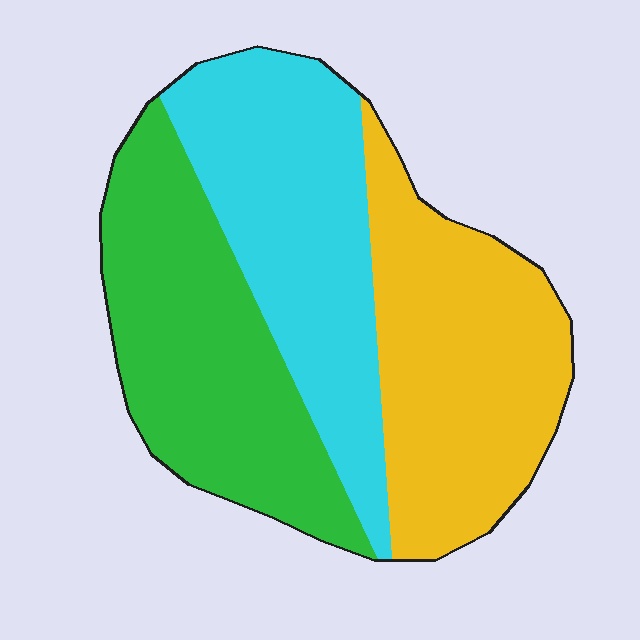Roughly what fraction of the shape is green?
Green takes up about one third (1/3) of the shape.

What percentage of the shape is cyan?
Cyan covers 33% of the shape.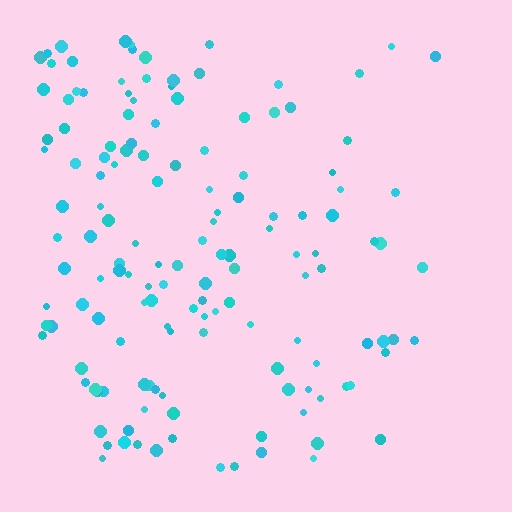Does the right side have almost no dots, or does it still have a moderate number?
Still a moderate number, just noticeably fewer than the left.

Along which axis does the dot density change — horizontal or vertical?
Horizontal.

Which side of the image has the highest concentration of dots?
The left.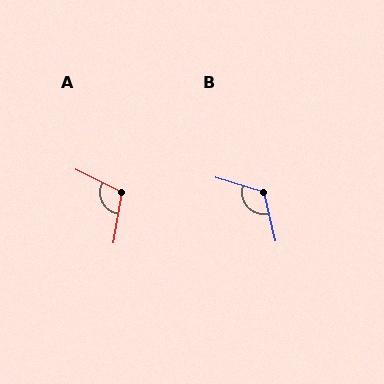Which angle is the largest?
B, at approximately 120 degrees.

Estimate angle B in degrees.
Approximately 120 degrees.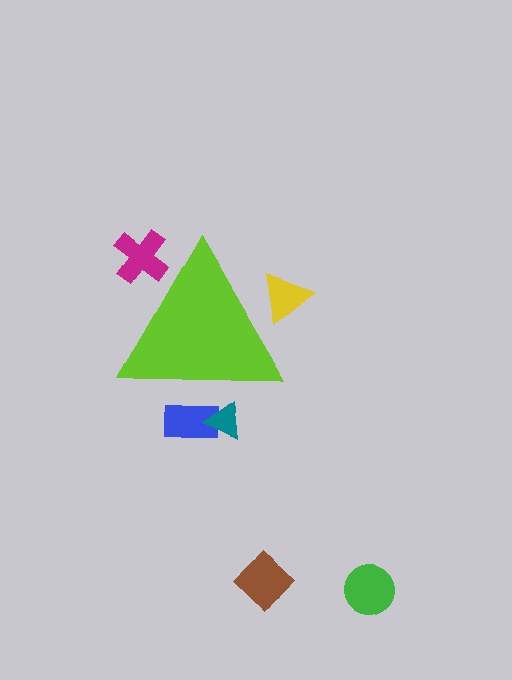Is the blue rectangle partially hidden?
Yes, the blue rectangle is partially hidden behind the lime triangle.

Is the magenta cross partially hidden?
Yes, the magenta cross is partially hidden behind the lime triangle.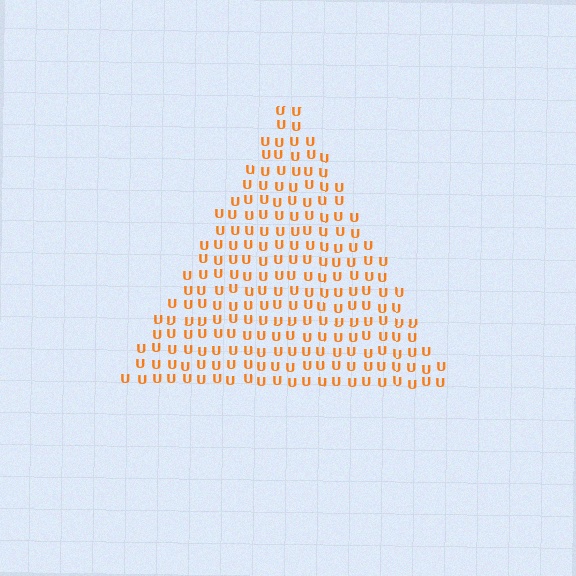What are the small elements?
The small elements are letter U's.